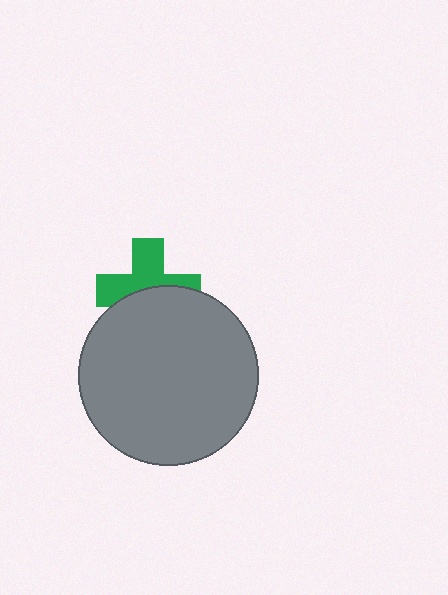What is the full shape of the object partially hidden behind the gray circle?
The partially hidden object is a green cross.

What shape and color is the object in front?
The object in front is a gray circle.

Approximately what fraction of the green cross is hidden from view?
Roughly 46% of the green cross is hidden behind the gray circle.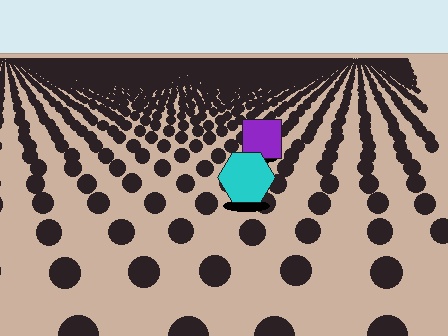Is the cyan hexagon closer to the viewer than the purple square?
Yes. The cyan hexagon is closer — you can tell from the texture gradient: the ground texture is coarser near it.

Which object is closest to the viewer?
The cyan hexagon is closest. The texture marks near it are larger and more spread out.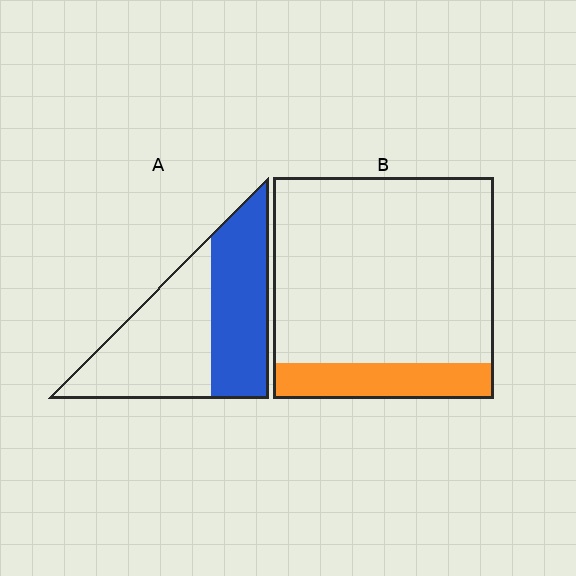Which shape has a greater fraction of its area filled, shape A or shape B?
Shape A.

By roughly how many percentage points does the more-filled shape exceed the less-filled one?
By roughly 30 percentage points (A over B).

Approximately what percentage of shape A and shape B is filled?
A is approximately 45% and B is approximately 15%.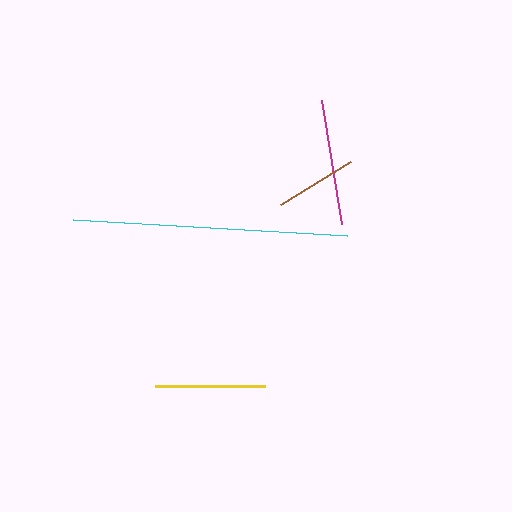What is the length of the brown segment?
The brown segment is approximately 82 pixels long.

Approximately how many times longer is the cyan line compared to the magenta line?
The cyan line is approximately 2.2 times the length of the magenta line.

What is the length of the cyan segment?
The cyan segment is approximately 275 pixels long.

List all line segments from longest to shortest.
From longest to shortest: cyan, magenta, yellow, brown.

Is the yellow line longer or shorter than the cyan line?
The cyan line is longer than the yellow line.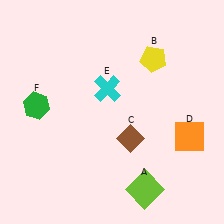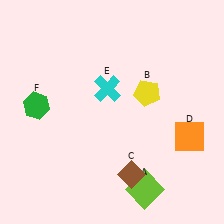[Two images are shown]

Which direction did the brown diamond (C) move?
The brown diamond (C) moved down.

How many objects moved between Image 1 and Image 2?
2 objects moved between the two images.